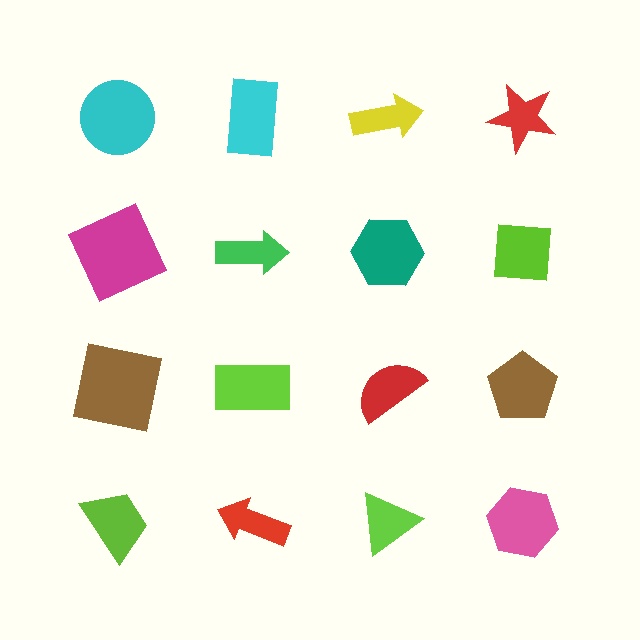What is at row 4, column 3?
A lime triangle.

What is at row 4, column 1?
A lime trapezoid.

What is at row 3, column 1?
A brown square.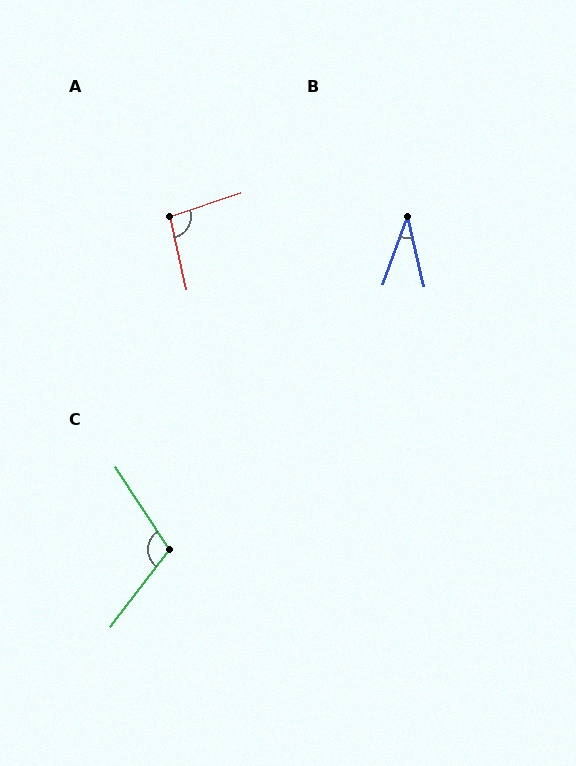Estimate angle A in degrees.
Approximately 96 degrees.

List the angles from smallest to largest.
B (34°), A (96°), C (109°).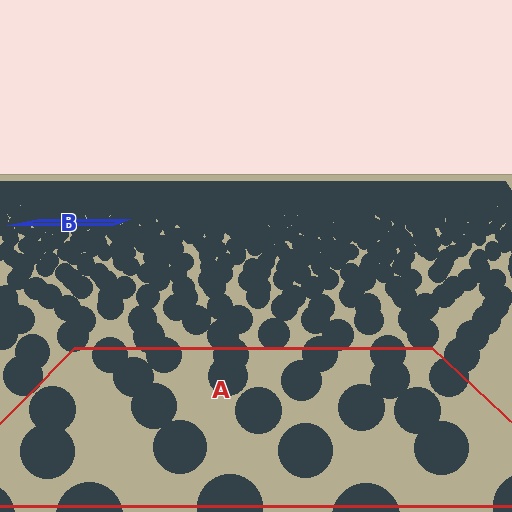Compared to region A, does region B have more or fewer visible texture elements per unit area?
Region B has more texture elements per unit area — they are packed more densely because it is farther away.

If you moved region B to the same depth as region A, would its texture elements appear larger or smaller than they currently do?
They would appear larger. At a closer depth, the same texture elements are projected at a bigger on-screen size.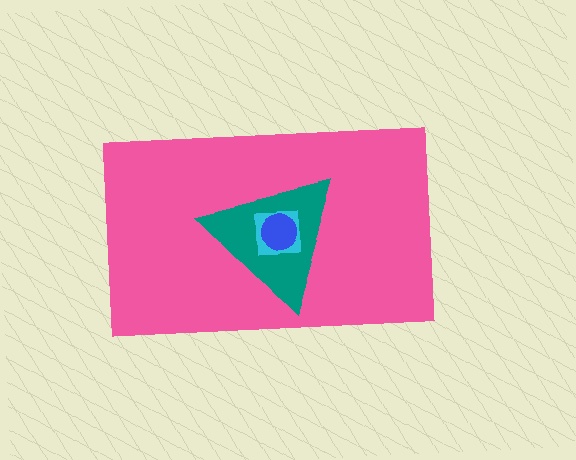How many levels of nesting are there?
4.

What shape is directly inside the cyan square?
The blue circle.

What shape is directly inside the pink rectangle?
The teal triangle.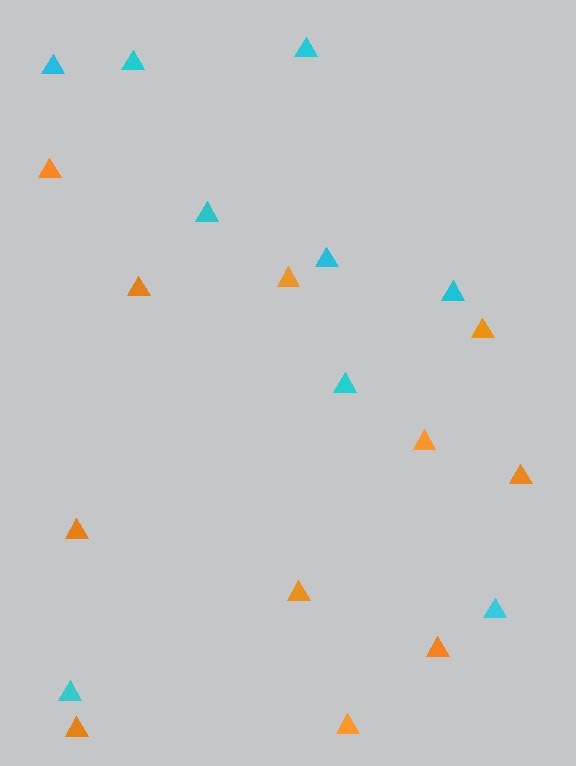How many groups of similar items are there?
There are 2 groups: one group of cyan triangles (9) and one group of orange triangles (11).